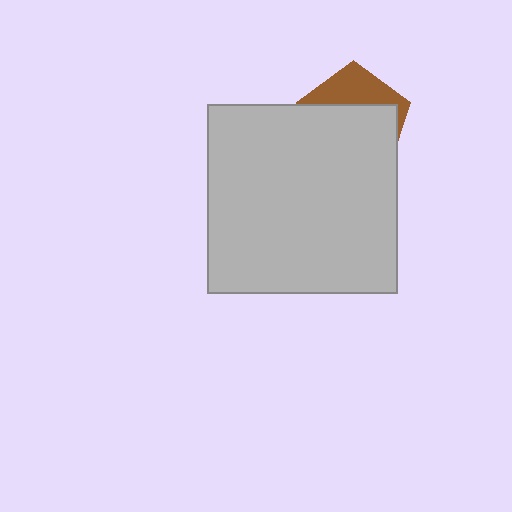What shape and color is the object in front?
The object in front is a light gray square.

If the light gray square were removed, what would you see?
You would see the complete brown pentagon.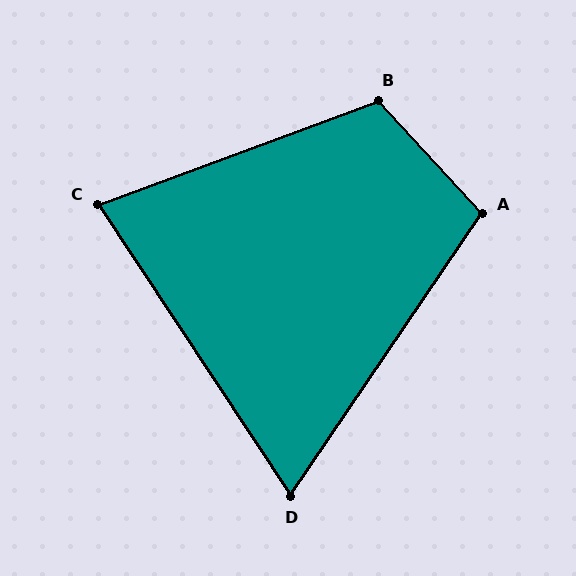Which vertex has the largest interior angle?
B, at approximately 112 degrees.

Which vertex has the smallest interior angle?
D, at approximately 68 degrees.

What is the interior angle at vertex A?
Approximately 103 degrees (obtuse).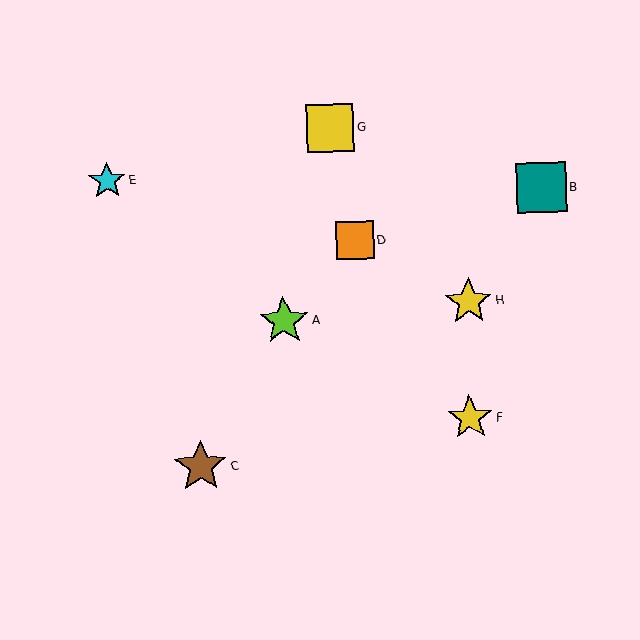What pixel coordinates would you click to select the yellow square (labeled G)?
Click at (330, 128) to select the yellow square G.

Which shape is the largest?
The brown star (labeled C) is the largest.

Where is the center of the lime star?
The center of the lime star is at (284, 321).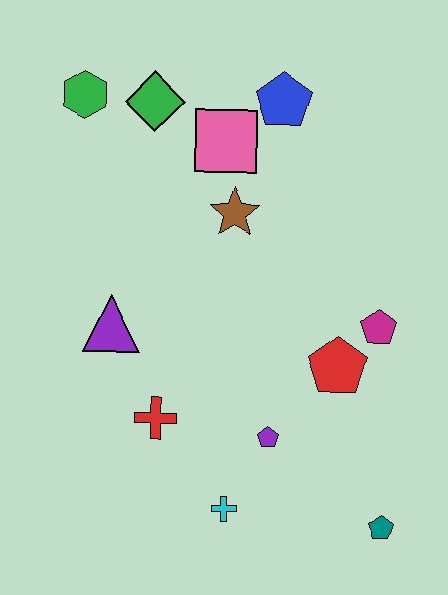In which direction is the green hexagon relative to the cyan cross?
The green hexagon is above the cyan cross.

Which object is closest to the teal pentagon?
The purple pentagon is closest to the teal pentagon.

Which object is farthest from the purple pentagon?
The green hexagon is farthest from the purple pentagon.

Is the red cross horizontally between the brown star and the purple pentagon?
No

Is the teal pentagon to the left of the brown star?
No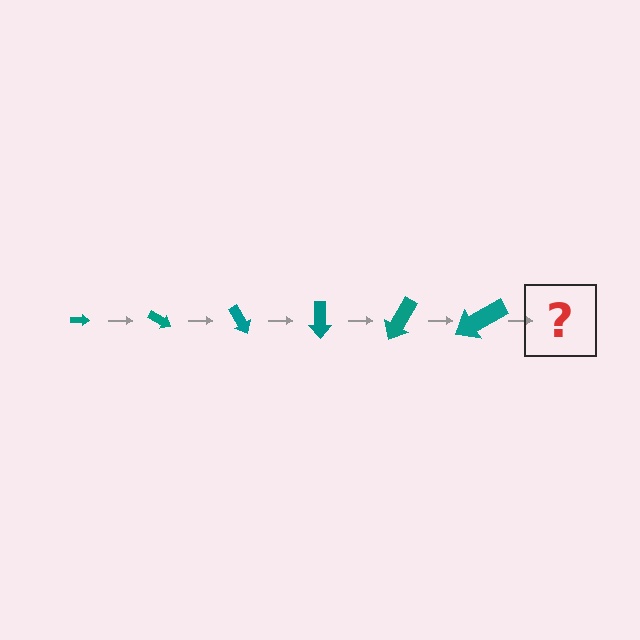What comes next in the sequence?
The next element should be an arrow, larger than the previous one and rotated 180 degrees from the start.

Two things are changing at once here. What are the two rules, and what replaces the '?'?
The two rules are that the arrow grows larger each step and it rotates 30 degrees each step. The '?' should be an arrow, larger than the previous one and rotated 180 degrees from the start.